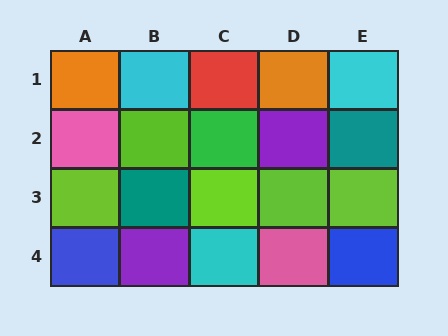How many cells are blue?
2 cells are blue.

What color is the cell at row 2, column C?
Green.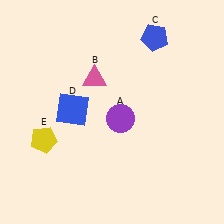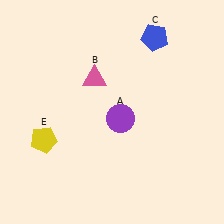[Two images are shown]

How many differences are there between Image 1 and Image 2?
There is 1 difference between the two images.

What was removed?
The blue square (D) was removed in Image 2.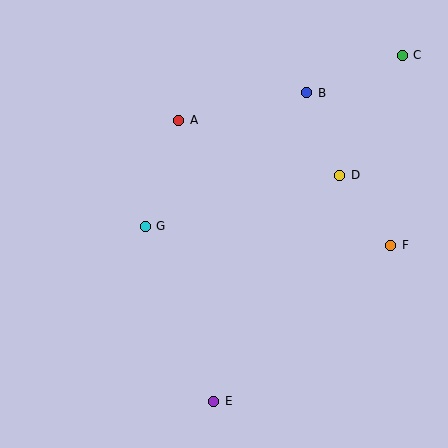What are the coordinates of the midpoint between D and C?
The midpoint between D and C is at (371, 115).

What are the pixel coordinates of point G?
Point G is at (145, 226).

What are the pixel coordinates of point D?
Point D is at (340, 175).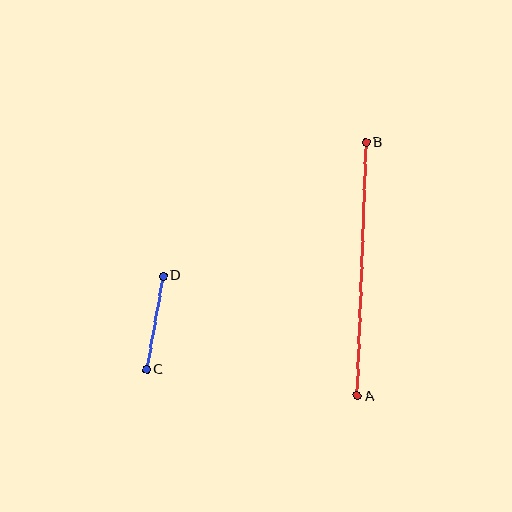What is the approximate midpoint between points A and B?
The midpoint is at approximately (362, 269) pixels.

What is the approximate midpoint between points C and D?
The midpoint is at approximately (155, 323) pixels.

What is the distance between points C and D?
The distance is approximately 95 pixels.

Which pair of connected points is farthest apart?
Points A and B are farthest apart.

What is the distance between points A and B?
The distance is approximately 254 pixels.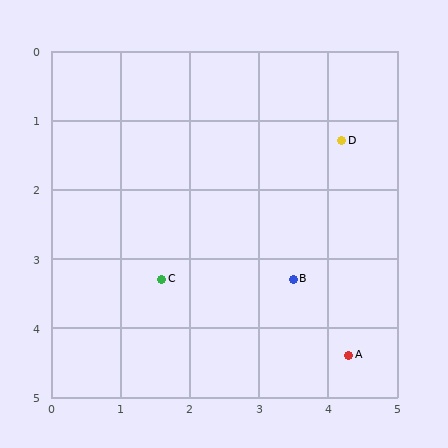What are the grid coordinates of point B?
Point B is at approximately (3.5, 3.3).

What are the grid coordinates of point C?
Point C is at approximately (1.6, 3.3).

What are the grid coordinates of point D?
Point D is at approximately (4.2, 1.3).